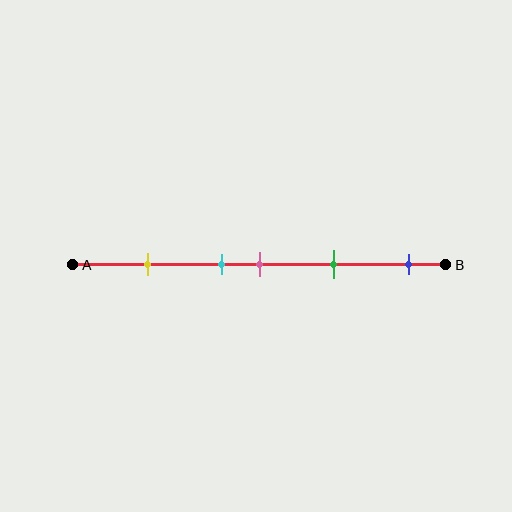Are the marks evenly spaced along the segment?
No, the marks are not evenly spaced.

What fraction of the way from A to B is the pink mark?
The pink mark is approximately 50% (0.5) of the way from A to B.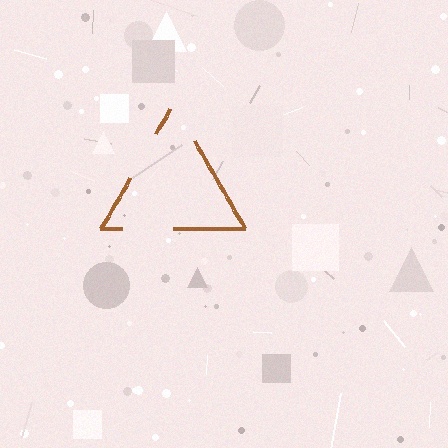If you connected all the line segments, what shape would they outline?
They would outline a triangle.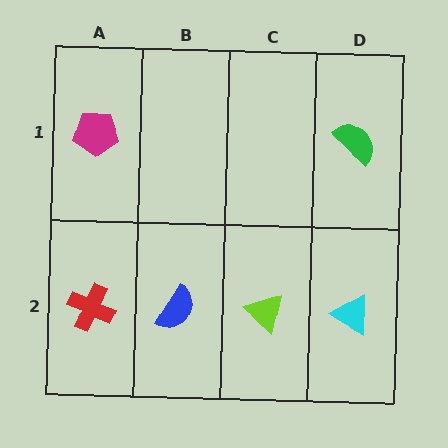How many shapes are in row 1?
2 shapes.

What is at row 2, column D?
A cyan triangle.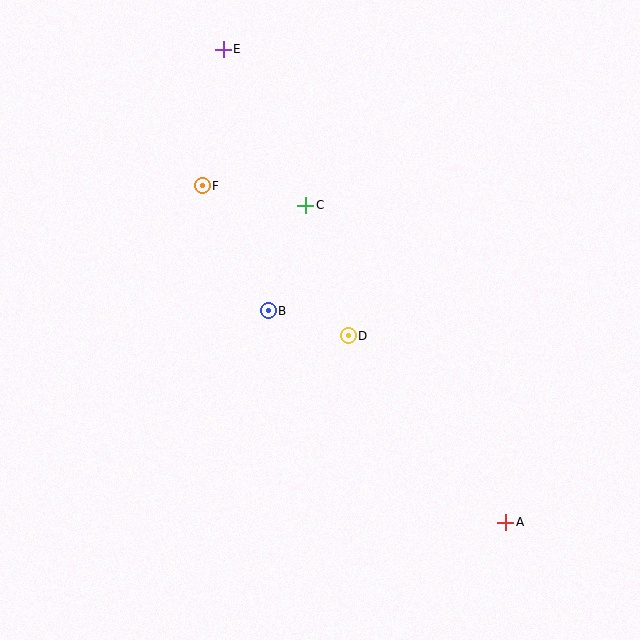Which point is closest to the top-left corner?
Point E is closest to the top-left corner.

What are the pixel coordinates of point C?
Point C is at (306, 205).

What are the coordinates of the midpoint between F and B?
The midpoint between F and B is at (235, 248).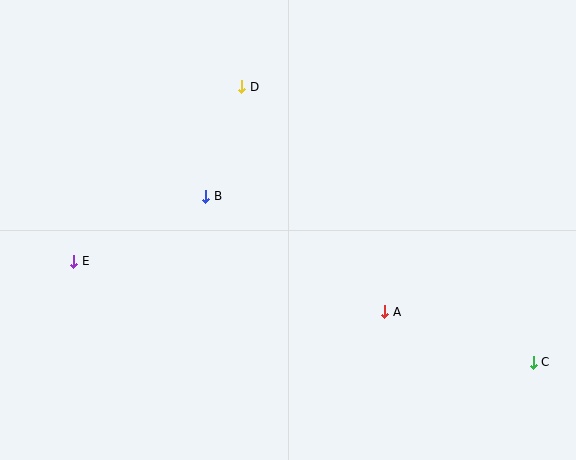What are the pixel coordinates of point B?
Point B is at (206, 196).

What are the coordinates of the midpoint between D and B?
The midpoint between D and B is at (224, 141).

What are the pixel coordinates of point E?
Point E is at (74, 261).